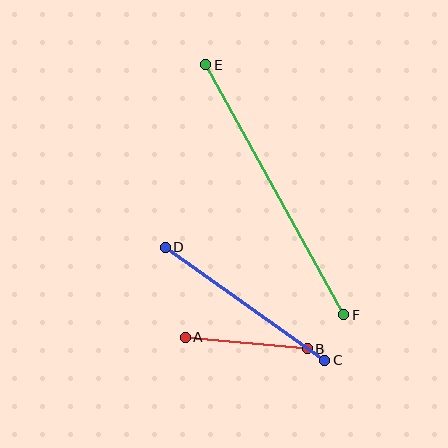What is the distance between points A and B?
The distance is approximately 123 pixels.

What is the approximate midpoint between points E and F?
The midpoint is at approximately (275, 190) pixels.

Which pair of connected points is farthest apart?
Points E and F are farthest apart.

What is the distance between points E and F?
The distance is approximately 286 pixels.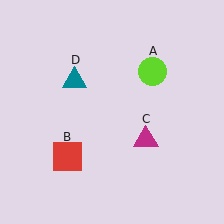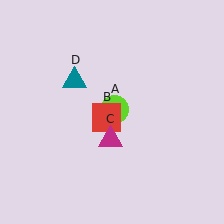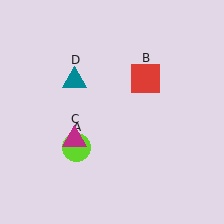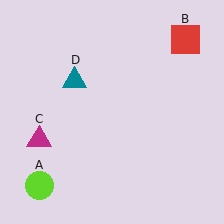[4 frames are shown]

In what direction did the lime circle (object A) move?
The lime circle (object A) moved down and to the left.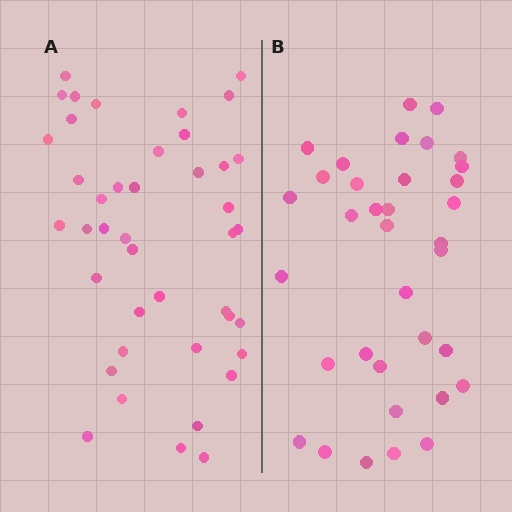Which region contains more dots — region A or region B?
Region A (the left region) has more dots.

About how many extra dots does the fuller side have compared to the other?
Region A has roughly 8 or so more dots than region B.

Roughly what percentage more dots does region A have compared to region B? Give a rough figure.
About 20% more.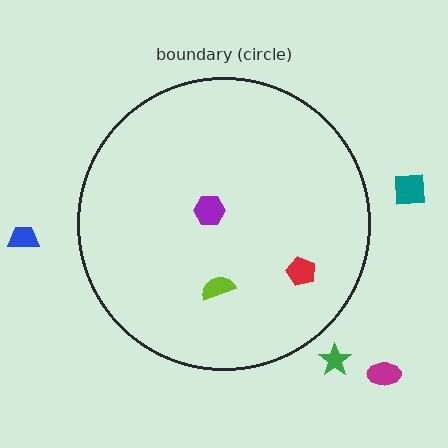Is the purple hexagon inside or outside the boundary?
Inside.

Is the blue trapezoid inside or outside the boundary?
Outside.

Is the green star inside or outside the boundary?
Outside.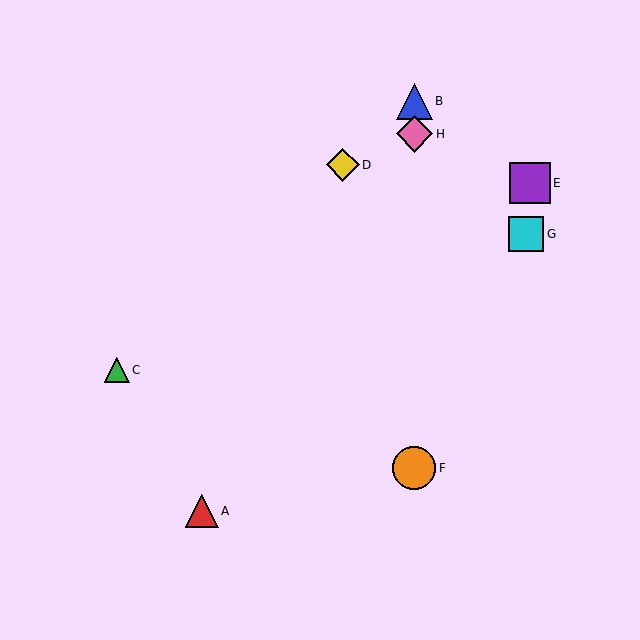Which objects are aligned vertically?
Objects B, F, H are aligned vertically.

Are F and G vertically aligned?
No, F is at x≈414 and G is at x≈526.